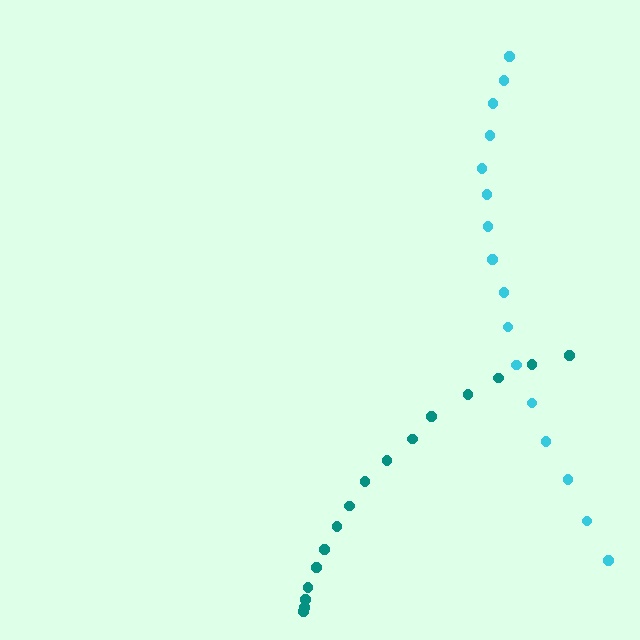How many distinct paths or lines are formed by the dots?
There are 2 distinct paths.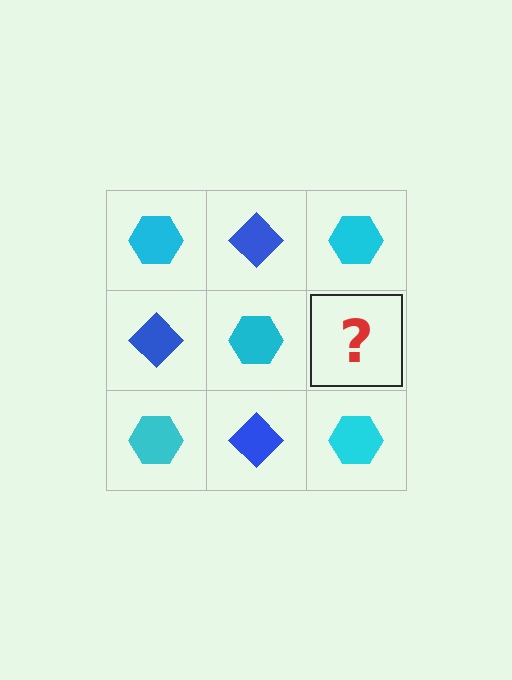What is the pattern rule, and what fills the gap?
The rule is that it alternates cyan hexagon and blue diamond in a checkerboard pattern. The gap should be filled with a blue diamond.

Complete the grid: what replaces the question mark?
The question mark should be replaced with a blue diamond.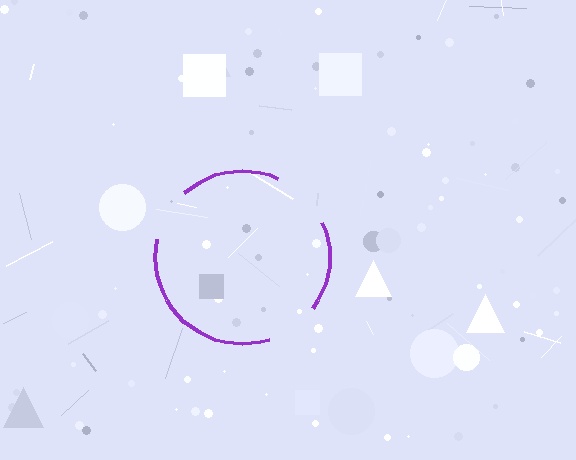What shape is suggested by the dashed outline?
The dashed outline suggests a circle.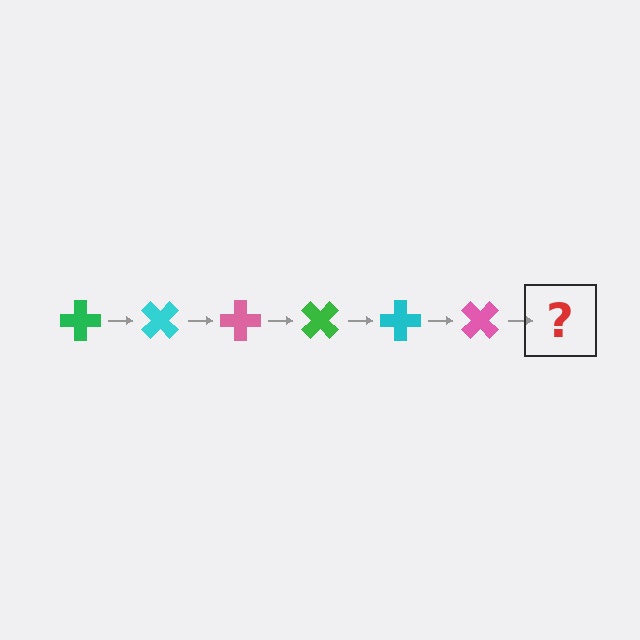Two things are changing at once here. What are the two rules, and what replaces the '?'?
The two rules are that it rotates 45 degrees each step and the color cycles through green, cyan, and pink. The '?' should be a green cross, rotated 270 degrees from the start.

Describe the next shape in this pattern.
It should be a green cross, rotated 270 degrees from the start.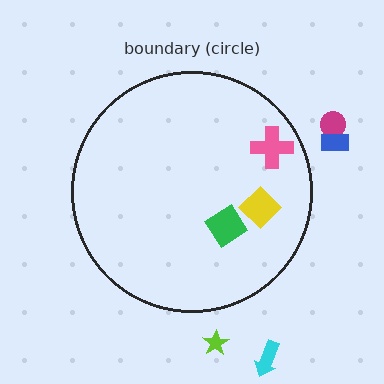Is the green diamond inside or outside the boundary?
Inside.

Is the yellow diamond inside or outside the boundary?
Inside.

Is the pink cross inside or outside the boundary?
Inside.